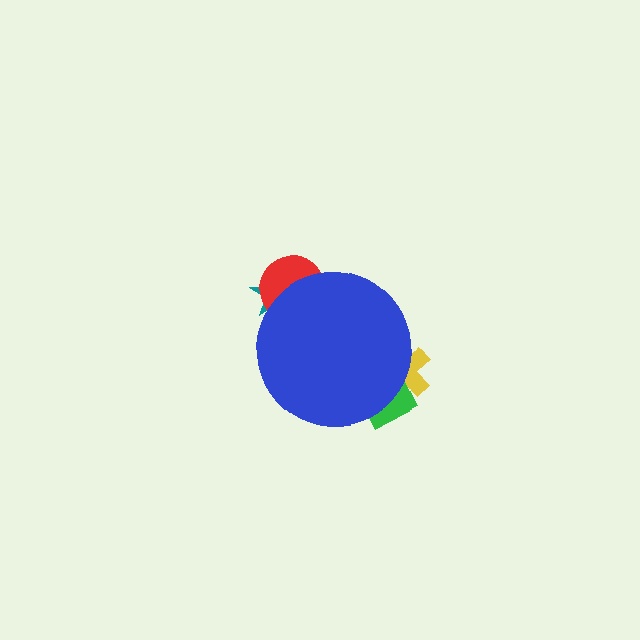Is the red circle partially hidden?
Yes, the red circle is partially hidden behind the blue circle.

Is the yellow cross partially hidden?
Yes, the yellow cross is partially hidden behind the blue circle.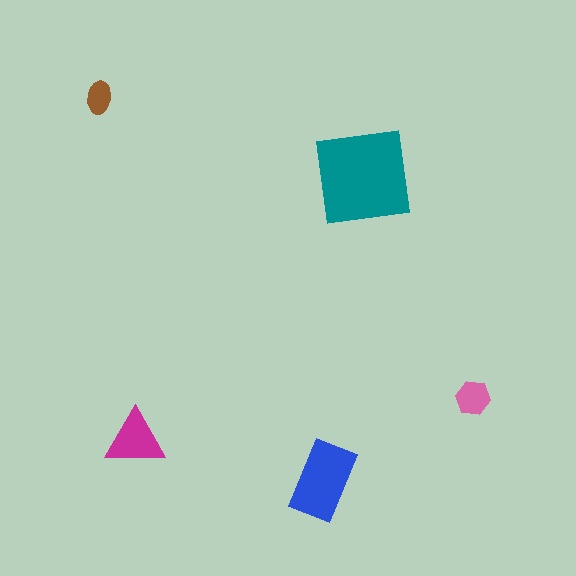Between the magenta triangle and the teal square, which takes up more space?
The teal square.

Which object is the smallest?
The brown ellipse.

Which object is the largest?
The teal square.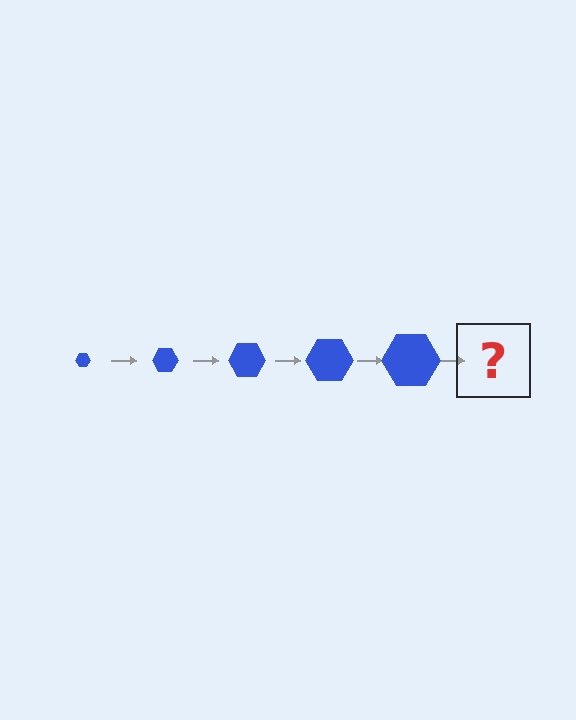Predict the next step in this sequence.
The next step is a blue hexagon, larger than the previous one.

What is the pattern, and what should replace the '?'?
The pattern is that the hexagon gets progressively larger each step. The '?' should be a blue hexagon, larger than the previous one.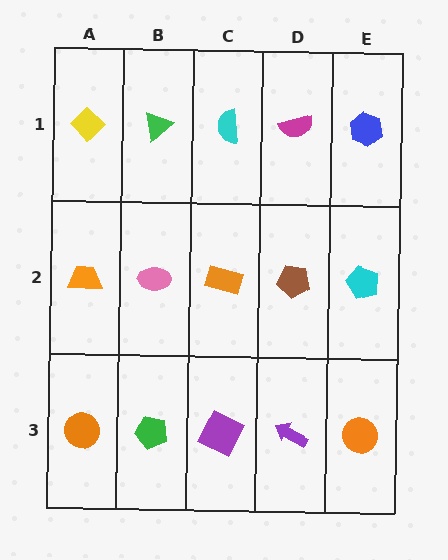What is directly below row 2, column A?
An orange circle.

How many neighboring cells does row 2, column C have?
4.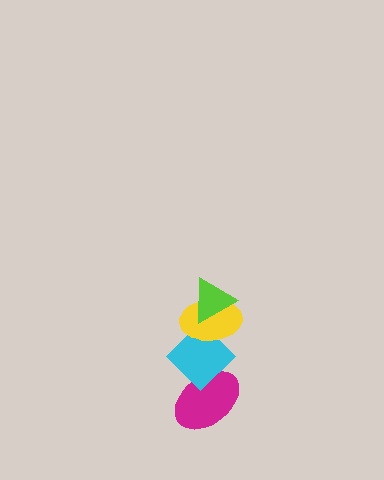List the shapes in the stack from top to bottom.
From top to bottom: the lime triangle, the yellow ellipse, the cyan diamond, the magenta ellipse.